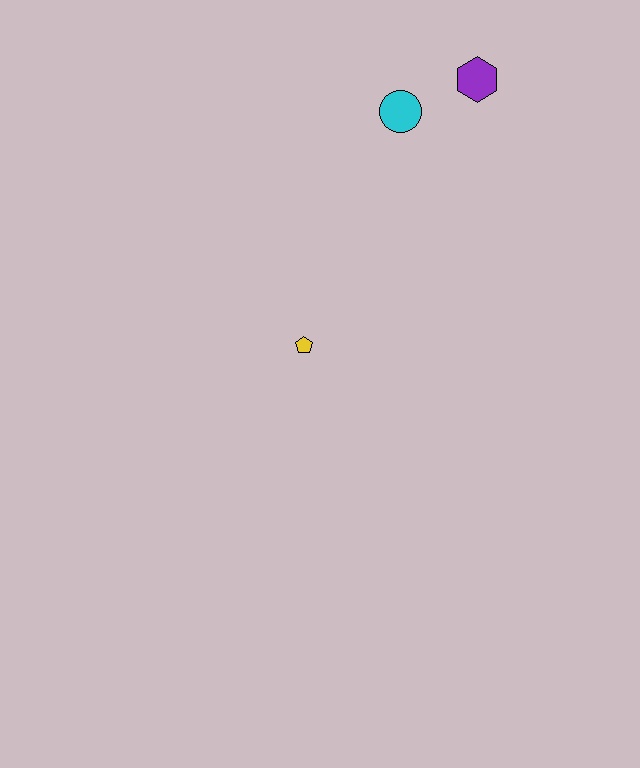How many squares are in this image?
There are no squares.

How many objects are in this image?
There are 3 objects.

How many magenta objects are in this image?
There are no magenta objects.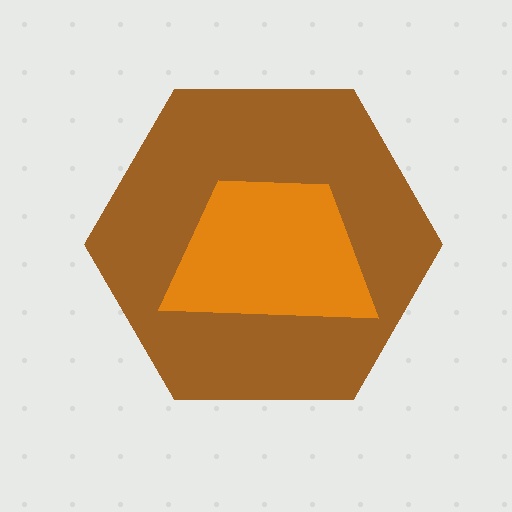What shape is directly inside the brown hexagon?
The orange trapezoid.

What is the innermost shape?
The orange trapezoid.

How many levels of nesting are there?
2.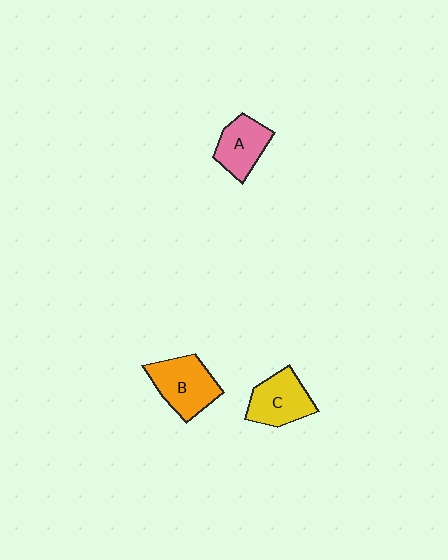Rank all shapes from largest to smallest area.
From largest to smallest: B (orange), C (yellow), A (pink).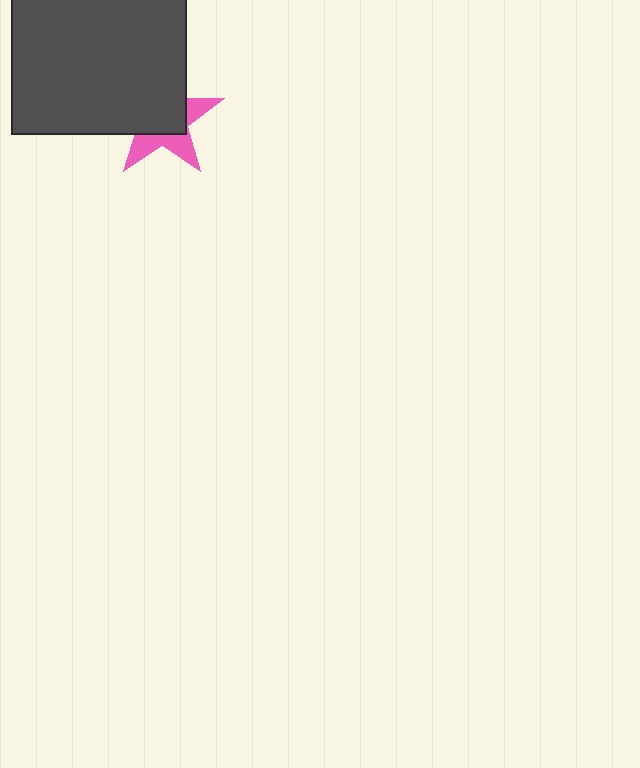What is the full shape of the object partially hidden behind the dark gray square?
The partially hidden object is a pink star.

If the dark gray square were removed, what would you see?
You would see the complete pink star.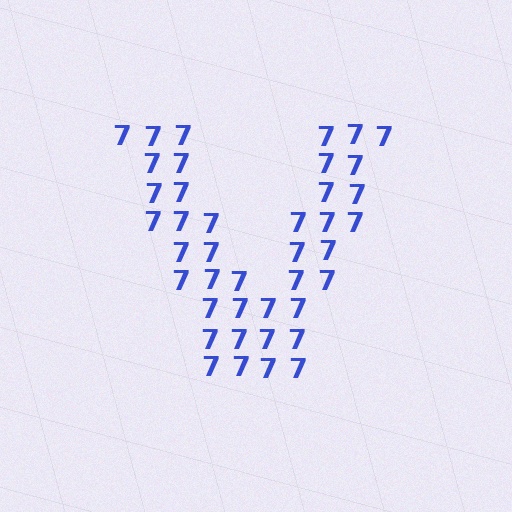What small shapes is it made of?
It is made of small digit 7's.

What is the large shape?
The large shape is the letter V.